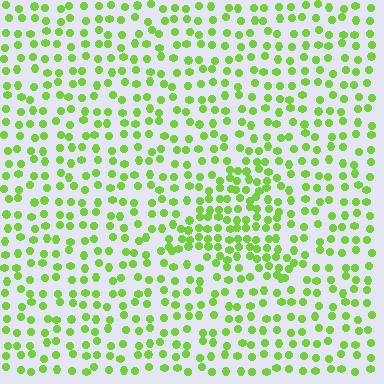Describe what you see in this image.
The image contains small lime elements arranged at two different densities. A triangle-shaped region is visible where the elements are more densely packed than the surrounding area.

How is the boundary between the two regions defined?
The boundary is defined by a change in element density (approximately 1.8x ratio). All elements are the same color, size, and shape.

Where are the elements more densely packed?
The elements are more densely packed inside the triangle boundary.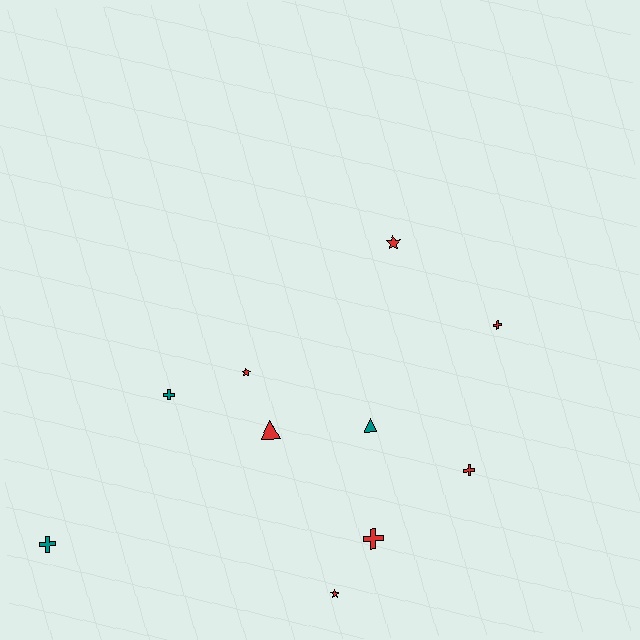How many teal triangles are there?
There is 1 teal triangle.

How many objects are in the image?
There are 10 objects.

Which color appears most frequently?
Red, with 7 objects.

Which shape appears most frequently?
Cross, with 5 objects.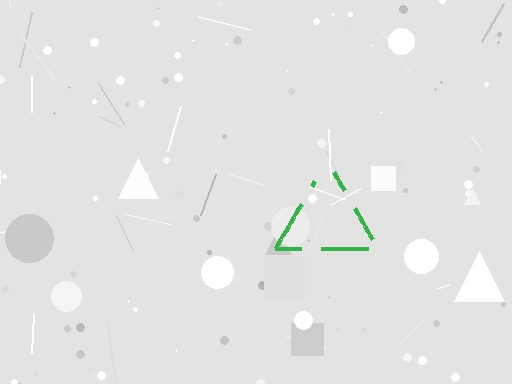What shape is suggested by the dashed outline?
The dashed outline suggests a triangle.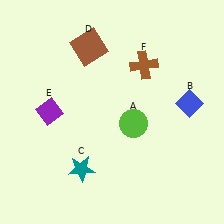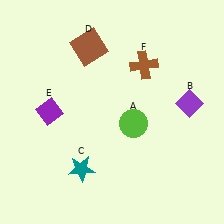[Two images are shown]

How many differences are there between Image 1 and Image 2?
There is 1 difference between the two images.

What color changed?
The diamond (B) changed from blue in Image 1 to purple in Image 2.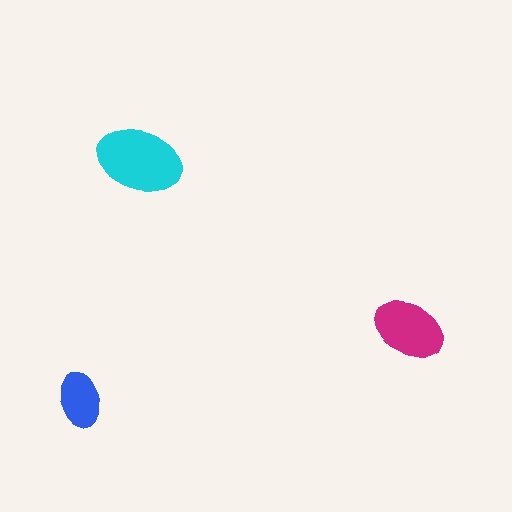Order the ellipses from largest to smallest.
the cyan one, the magenta one, the blue one.